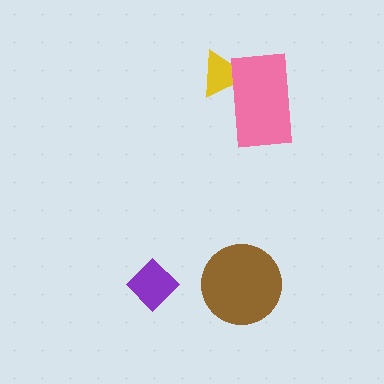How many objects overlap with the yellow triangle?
1 object overlaps with the yellow triangle.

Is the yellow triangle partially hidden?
Yes, it is partially covered by another shape.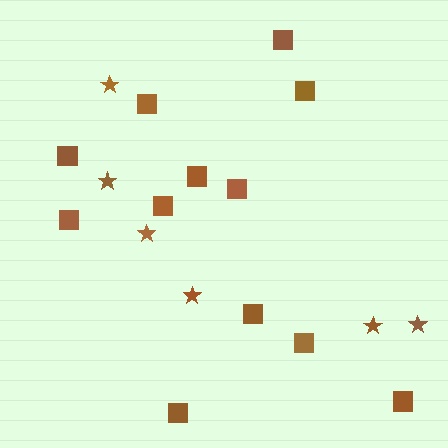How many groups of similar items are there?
There are 2 groups: one group of stars (6) and one group of squares (12).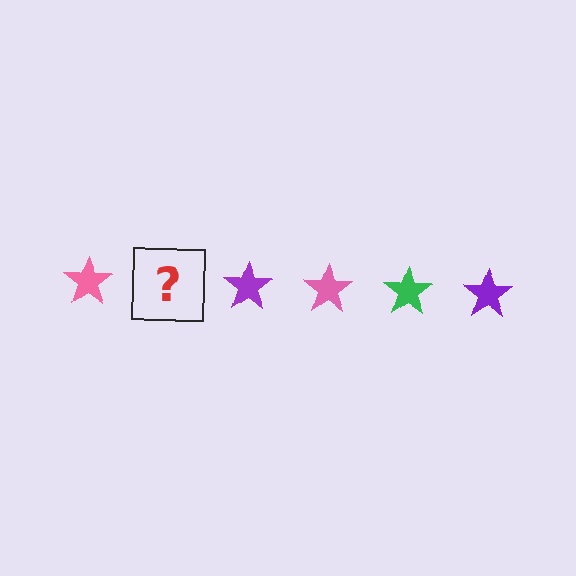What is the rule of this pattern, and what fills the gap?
The rule is that the pattern cycles through pink, green, purple stars. The gap should be filled with a green star.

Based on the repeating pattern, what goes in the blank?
The blank should be a green star.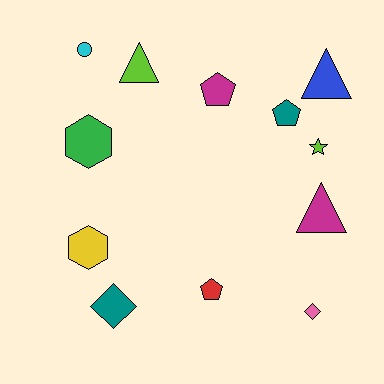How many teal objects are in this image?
There are 2 teal objects.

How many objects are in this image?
There are 12 objects.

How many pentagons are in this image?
There are 3 pentagons.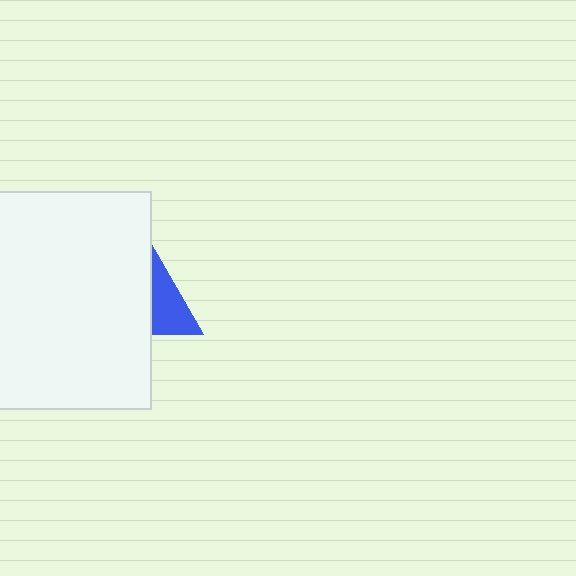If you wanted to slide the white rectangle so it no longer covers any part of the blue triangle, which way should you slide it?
Slide it left — that is the most direct way to separate the two shapes.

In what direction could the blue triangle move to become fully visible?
The blue triangle could move right. That would shift it out from behind the white rectangle entirely.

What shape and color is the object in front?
The object in front is a white rectangle.